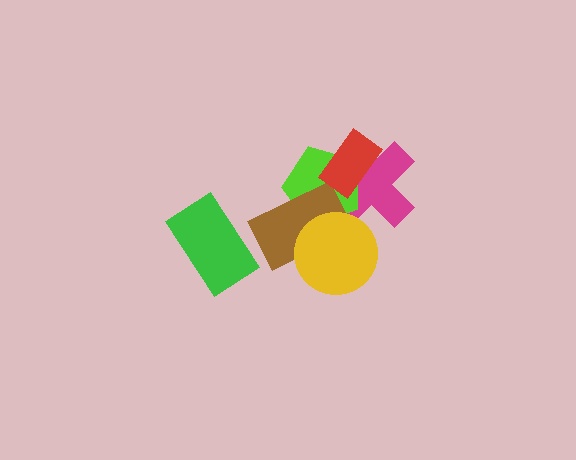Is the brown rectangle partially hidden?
Yes, it is partially covered by another shape.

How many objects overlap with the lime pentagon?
4 objects overlap with the lime pentagon.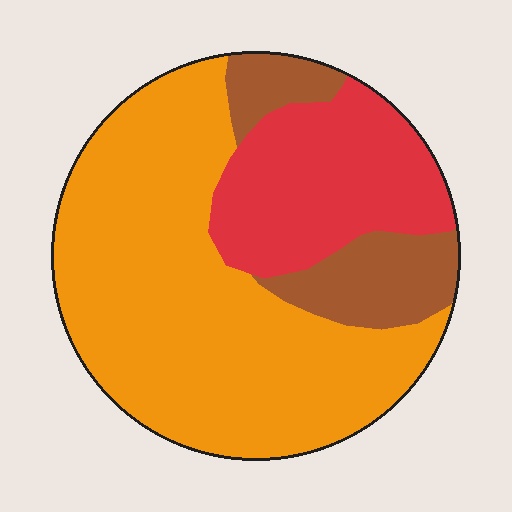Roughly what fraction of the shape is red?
Red takes up about one quarter (1/4) of the shape.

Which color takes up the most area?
Orange, at roughly 60%.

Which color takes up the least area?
Brown, at roughly 15%.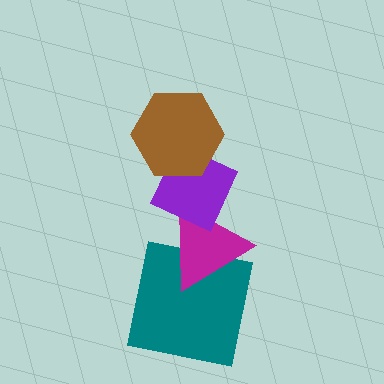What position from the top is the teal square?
The teal square is 4th from the top.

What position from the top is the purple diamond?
The purple diamond is 2nd from the top.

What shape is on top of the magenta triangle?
The purple diamond is on top of the magenta triangle.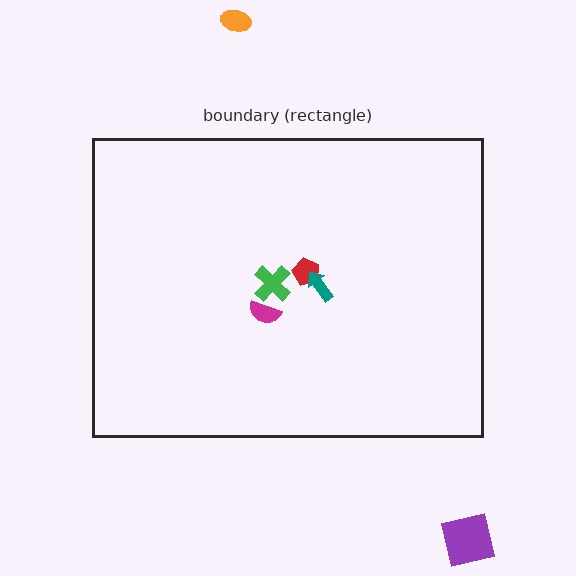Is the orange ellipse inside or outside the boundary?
Outside.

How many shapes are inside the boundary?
4 inside, 2 outside.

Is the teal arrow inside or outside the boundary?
Inside.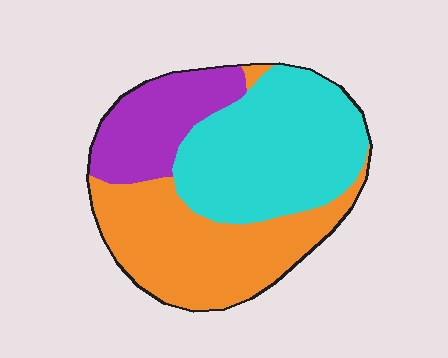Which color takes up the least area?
Purple, at roughly 20%.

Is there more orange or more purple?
Orange.